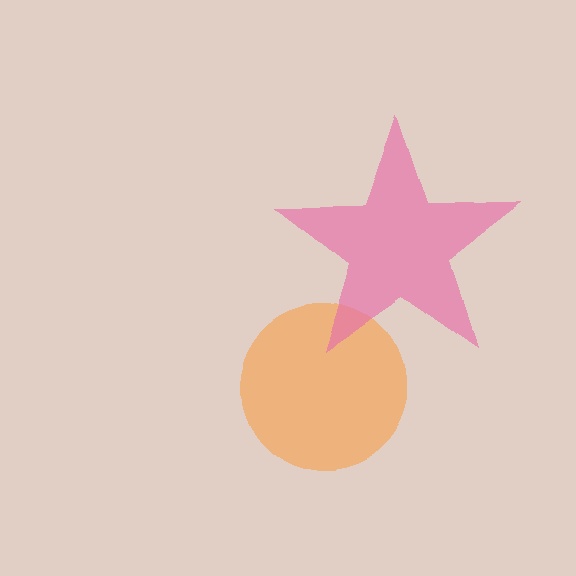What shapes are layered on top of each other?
The layered shapes are: an orange circle, a pink star.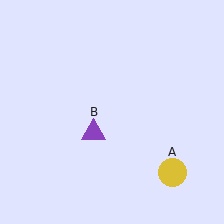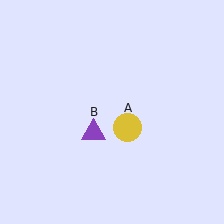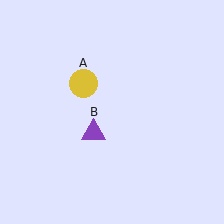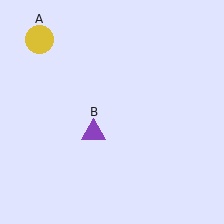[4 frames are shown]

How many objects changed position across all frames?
1 object changed position: yellow circle (object A).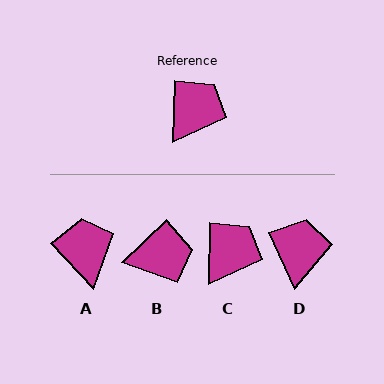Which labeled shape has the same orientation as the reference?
C.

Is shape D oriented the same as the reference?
No, it is off by about 25 degrees.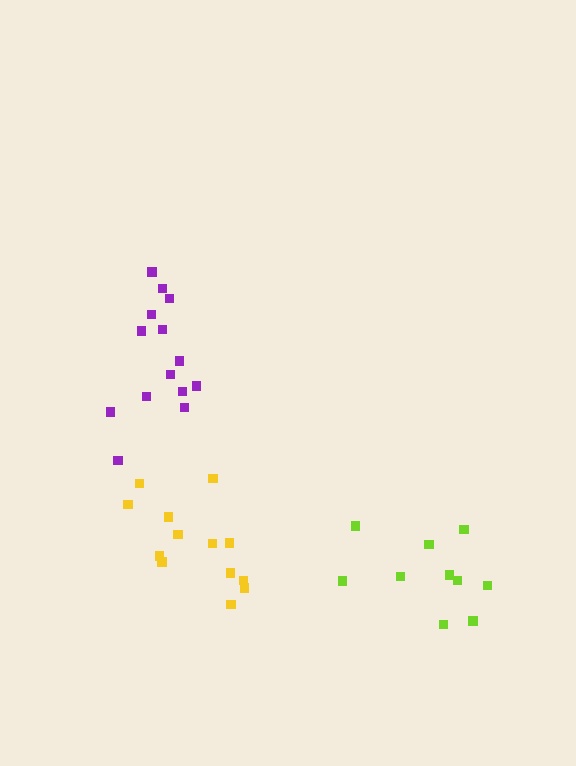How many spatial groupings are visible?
There are 3 spatial groupings.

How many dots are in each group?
Group 1: 14 dots, Group 2: 10 dots, Group 3: 13 dots (37 total).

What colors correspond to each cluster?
The clusters are colored: purple, lime, yellow.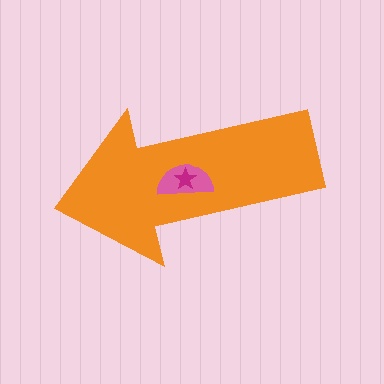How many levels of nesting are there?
3.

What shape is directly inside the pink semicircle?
The magenta star.